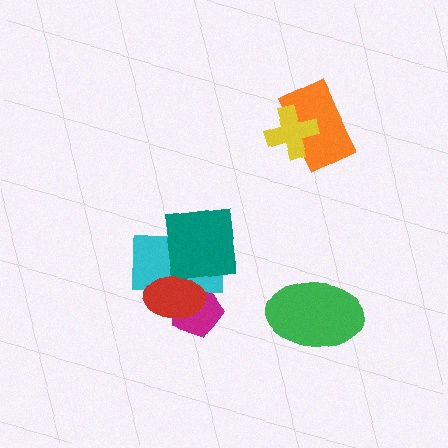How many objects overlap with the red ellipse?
3 objects overlap with the red ellipse.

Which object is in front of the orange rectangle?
The yellow cross is in front of the orange rectangle.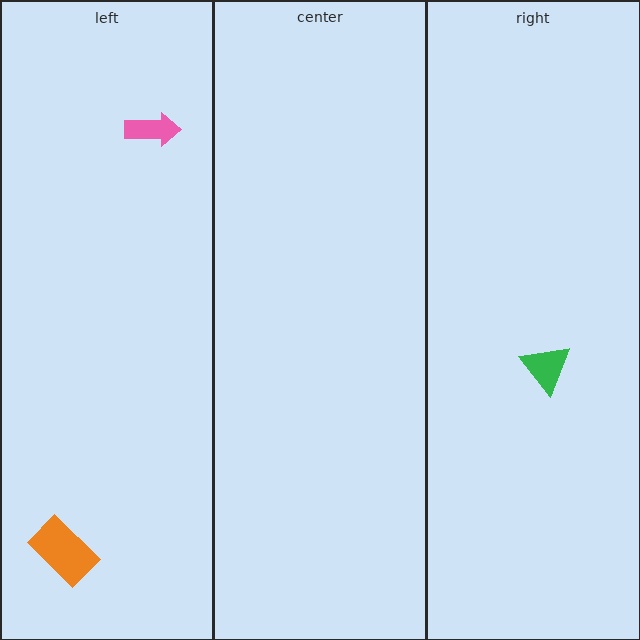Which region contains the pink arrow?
The left region.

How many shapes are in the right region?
1.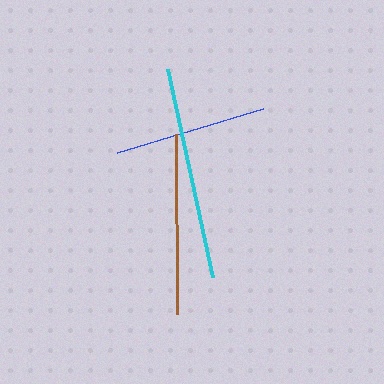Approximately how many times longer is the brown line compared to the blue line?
The brown line is approximately 1.2 times the length of the blue line.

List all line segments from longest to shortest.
From longest to shortest: cyan, brown, blue.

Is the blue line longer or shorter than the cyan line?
The cyan line is longer than the blue line.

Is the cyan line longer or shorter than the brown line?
The cyan line is longer than the brown line.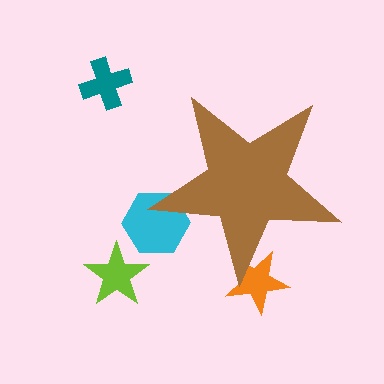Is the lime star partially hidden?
No, the lime star is fully visible.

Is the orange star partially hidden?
Yes, the orange star is partially hidden behind the brown star.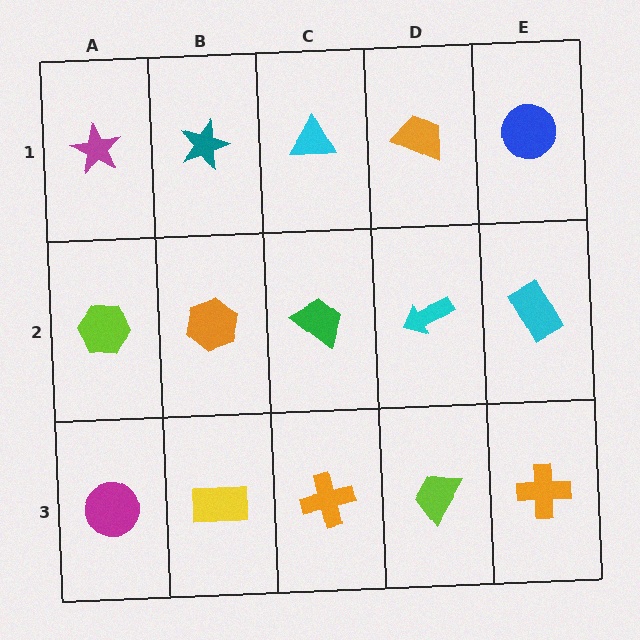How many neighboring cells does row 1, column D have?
3.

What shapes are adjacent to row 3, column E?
A cyan rectangle (row 2, column E), a lime trapezoid (row 3, column D).